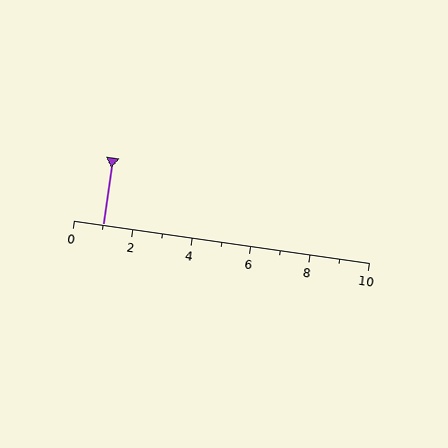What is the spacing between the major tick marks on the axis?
The major ticks are spaced 2 apart.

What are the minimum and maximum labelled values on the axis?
The axis runs from 0 to 10.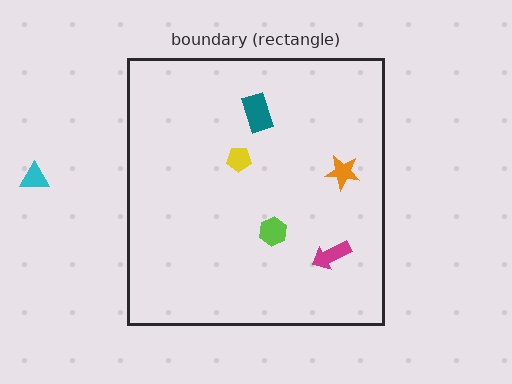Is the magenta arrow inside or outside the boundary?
Inside.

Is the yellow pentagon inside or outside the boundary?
Inside.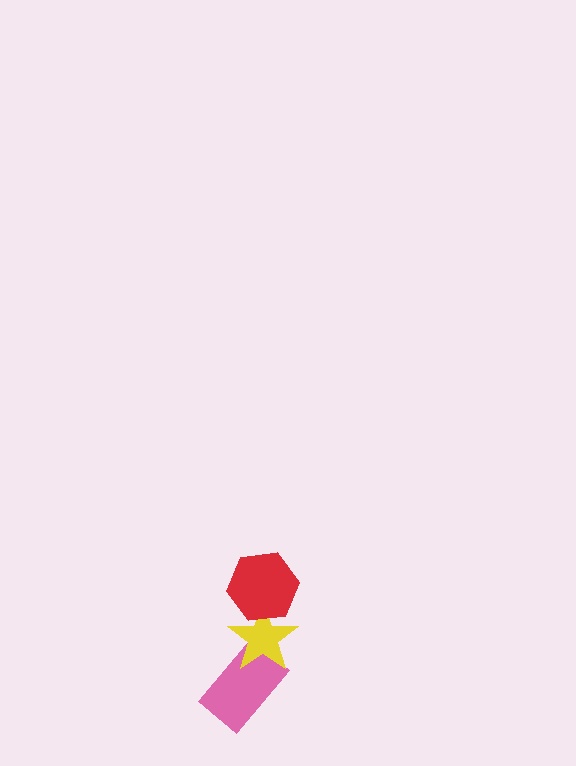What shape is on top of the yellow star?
The red hexagon is on top of the yellow star.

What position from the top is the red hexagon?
The red hexagon is 1st from the top.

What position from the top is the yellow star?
The yellow star is 2nd from the top.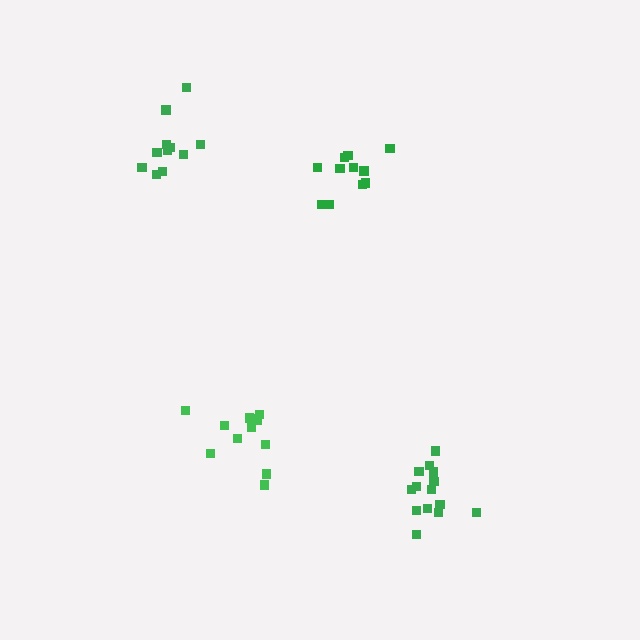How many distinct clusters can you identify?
There are 4 distinct clusters.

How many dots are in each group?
Group 1: 14 dots, Group 2: 11 dots, Group 3: 11 dots, Group 4: 13 dots (49 total).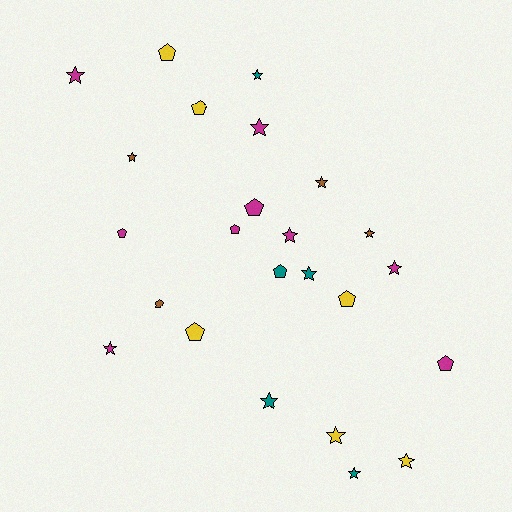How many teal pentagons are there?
There is 1 teal pentagon.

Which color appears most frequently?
Magenta, with 9 objects.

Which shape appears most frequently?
Star, with 14 objects.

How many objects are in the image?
There are 24 objects.